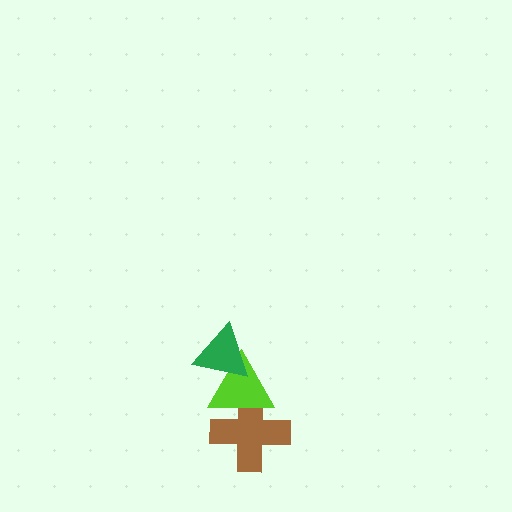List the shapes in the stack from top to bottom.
From top to bottom: the green triangle, the lime triangle, the brown cross.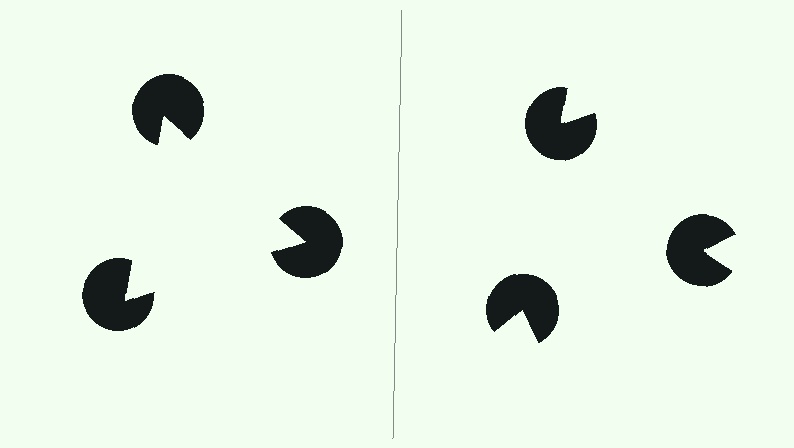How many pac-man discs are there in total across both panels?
6 — 3 on each side.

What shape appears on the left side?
An illusory triangle.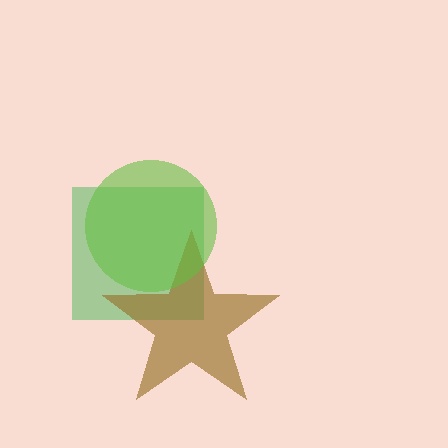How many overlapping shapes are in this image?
There are 3 overlapping shapes in the image.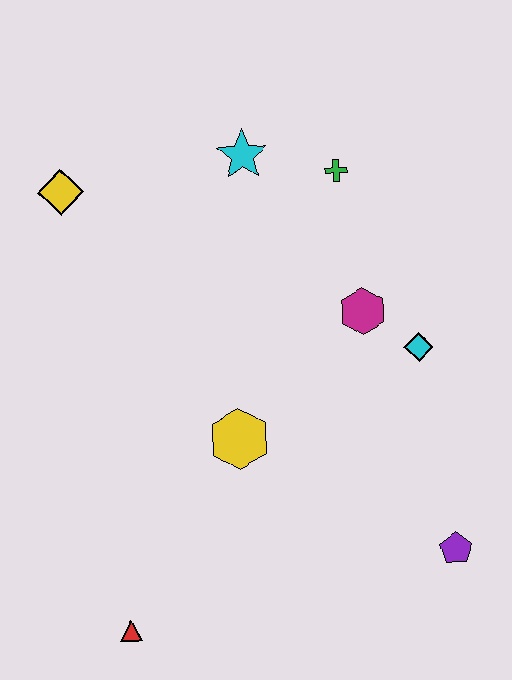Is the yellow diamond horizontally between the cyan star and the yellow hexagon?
No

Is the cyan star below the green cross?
No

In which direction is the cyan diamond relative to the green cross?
The cyan diamond is below the green cross.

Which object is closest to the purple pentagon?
The cyan diamond is closest to the purple pentagon.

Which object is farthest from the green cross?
The red triangle is farthest from the green cross.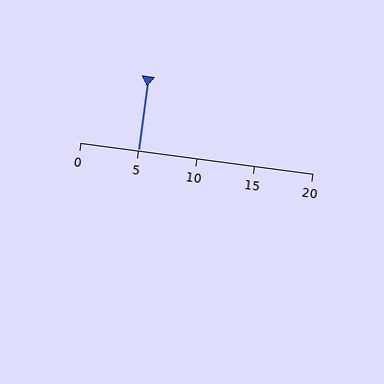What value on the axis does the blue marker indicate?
The marker indicates approximately 5.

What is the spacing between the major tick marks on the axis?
The major ticks are spaced 5 apart.